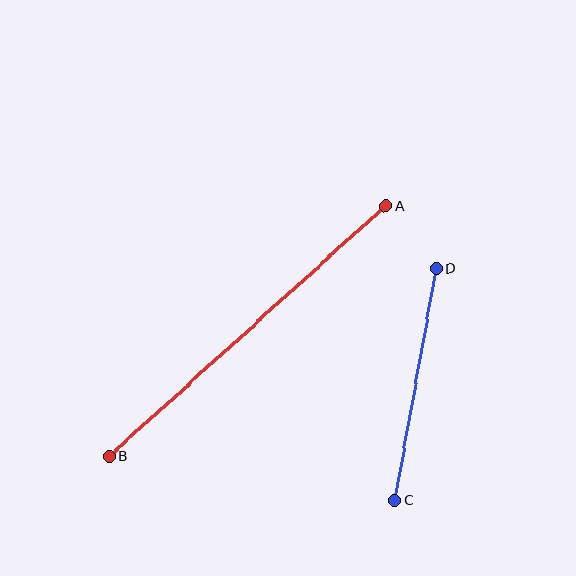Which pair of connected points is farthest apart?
Points A and B are farthest apart.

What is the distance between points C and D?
The distance is approximately 236 pixels.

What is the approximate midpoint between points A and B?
The midpoint is at approximately (247, 331) pixels.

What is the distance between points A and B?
The distance is approximately 373 pixels.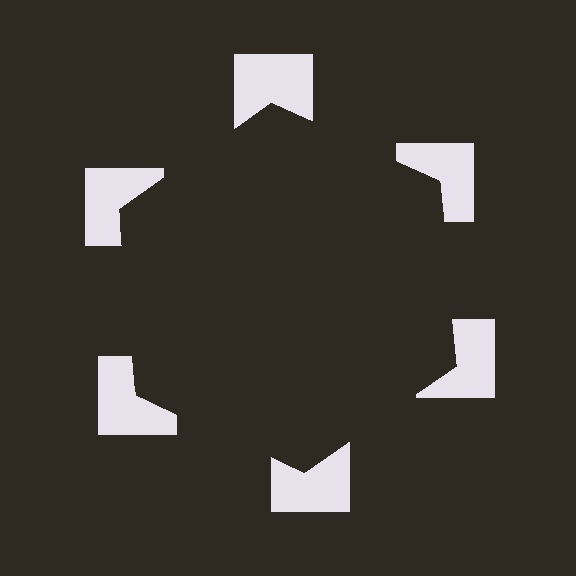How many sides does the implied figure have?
6 sides.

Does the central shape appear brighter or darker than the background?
It typically appears slightly darker than the background, even though no actual brightness change is drawn.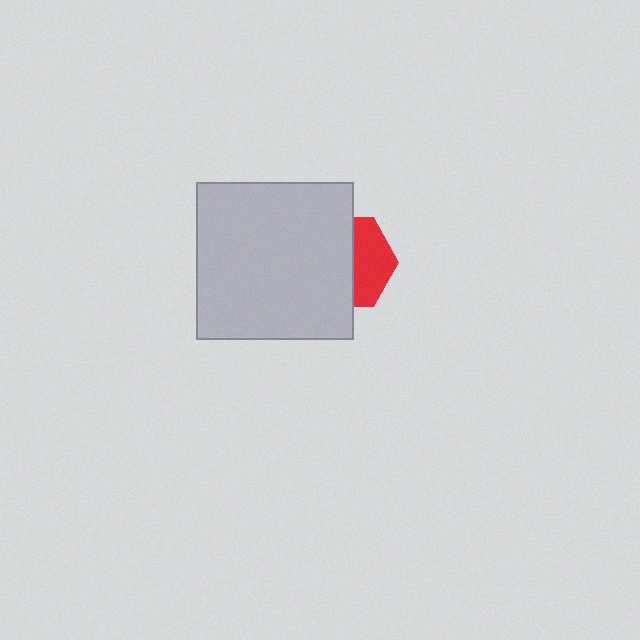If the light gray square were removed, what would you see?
You would see the complete red hexagon.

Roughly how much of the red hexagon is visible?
A small part of it is visible (roughly 43%).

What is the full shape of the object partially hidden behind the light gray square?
The partially hidden object is a red hexagon.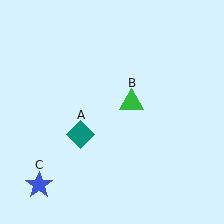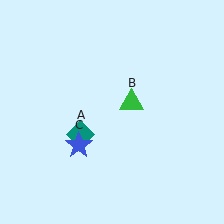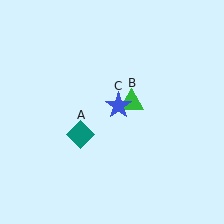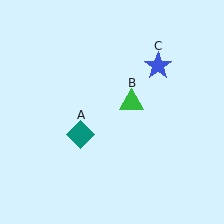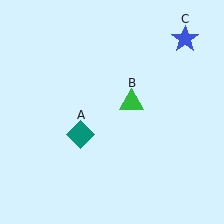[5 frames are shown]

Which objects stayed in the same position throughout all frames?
Teal diamond (object A) and green triangle (object B) remained stationary.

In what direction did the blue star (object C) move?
The blue star (object C) moved up and to the right.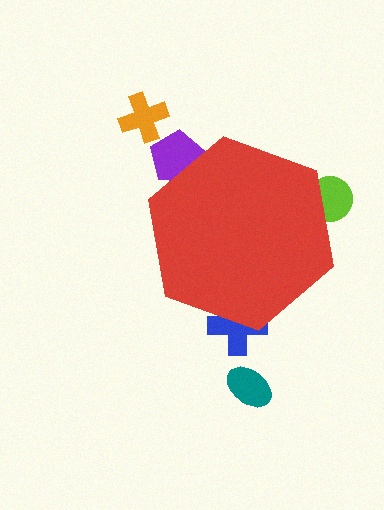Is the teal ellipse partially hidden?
No, the teal ellipse is fully visible.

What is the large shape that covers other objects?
A red hexagon.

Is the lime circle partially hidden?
Yes, the lime circle is partially hidden behind the red hexagon.